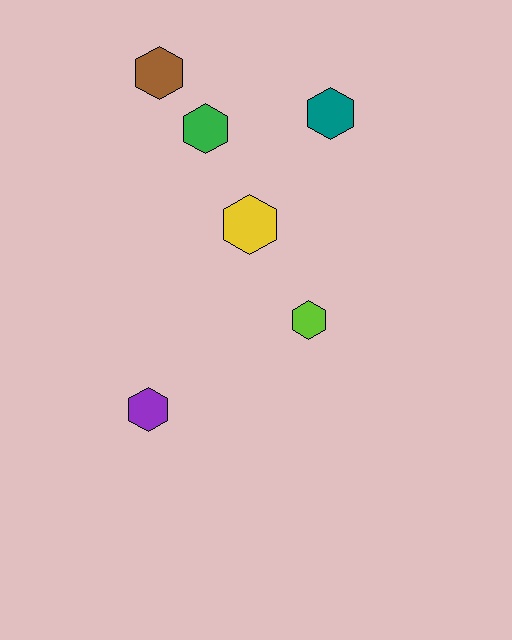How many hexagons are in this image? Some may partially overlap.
There are 6 hexagons.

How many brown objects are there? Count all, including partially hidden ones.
There is 1 brown object.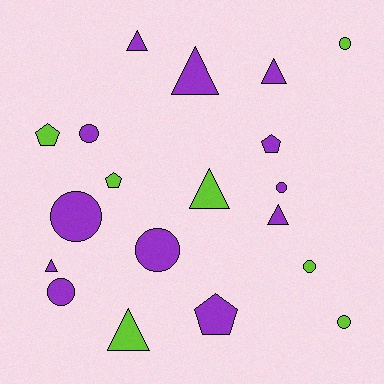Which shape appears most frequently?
Circle, with 8 objects.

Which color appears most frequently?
Purple, with 12 objects.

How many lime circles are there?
There are 3 lime circles.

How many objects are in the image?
There are 19 objects.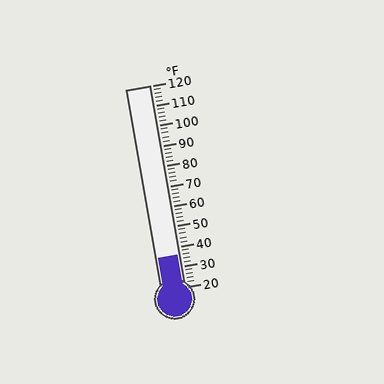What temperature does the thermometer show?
The thermometer shows approximately 36°F.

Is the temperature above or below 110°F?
The temperature is below 110°F.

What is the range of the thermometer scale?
The thermometer scale ranges from 20°F to 120°F.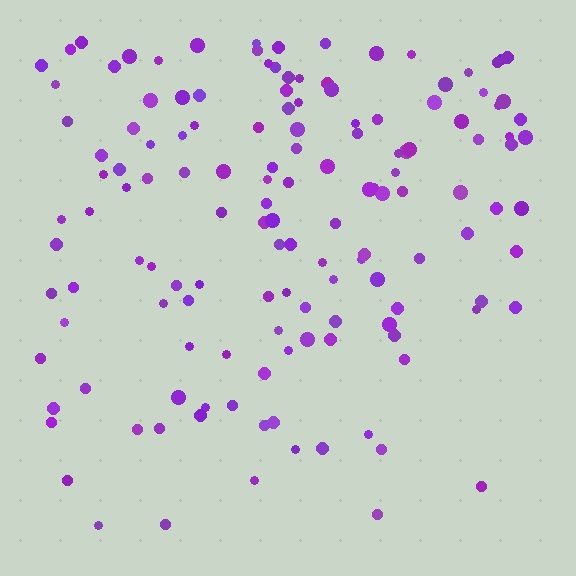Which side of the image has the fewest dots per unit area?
The bottom.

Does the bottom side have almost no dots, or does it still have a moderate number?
Still a moderate number, just noticeably fewer than the top.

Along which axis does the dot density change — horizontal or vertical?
Vertical.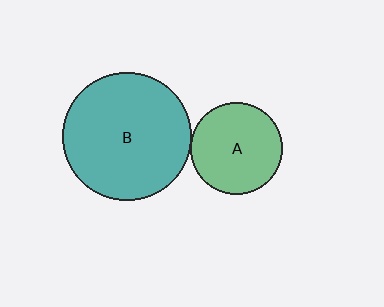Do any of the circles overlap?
No, none of the circles overlap.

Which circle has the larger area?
Circle B (teal).